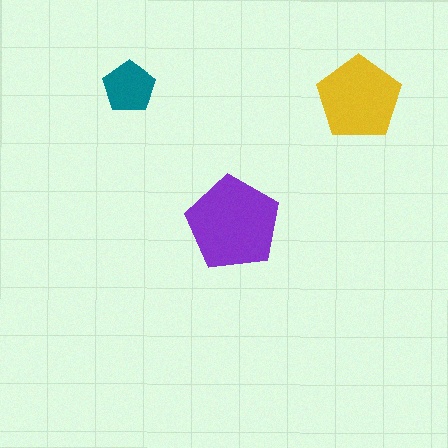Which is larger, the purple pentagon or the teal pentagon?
The purple one.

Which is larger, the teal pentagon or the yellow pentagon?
The yellow one.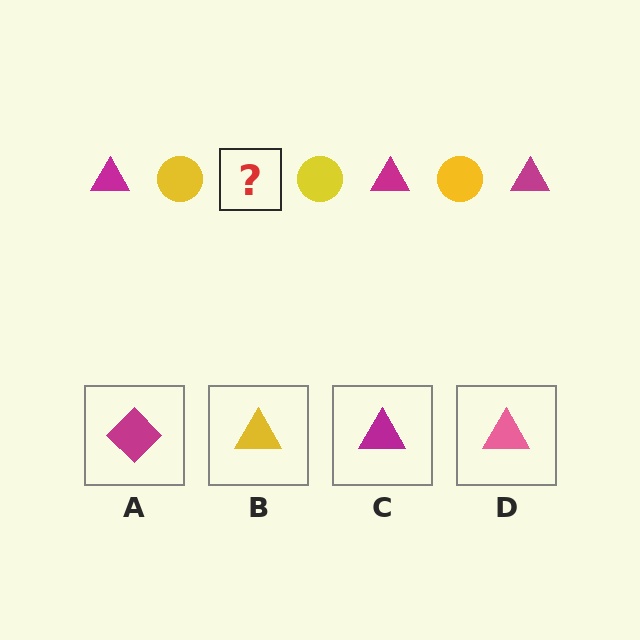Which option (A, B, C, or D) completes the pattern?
C.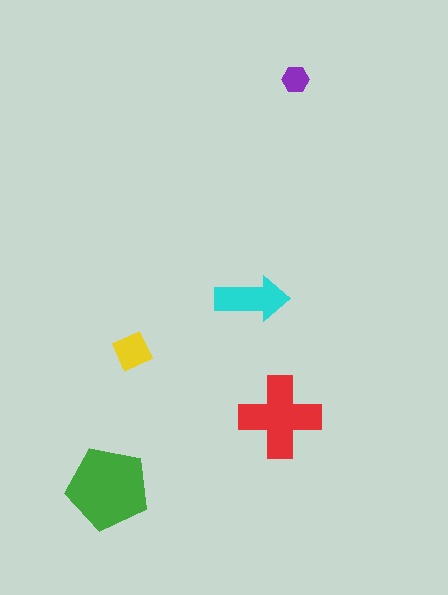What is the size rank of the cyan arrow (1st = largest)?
3rd.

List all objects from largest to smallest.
The green pentagon, the red cross, the cyan arrow, the yellow diamond, the purple hexagon.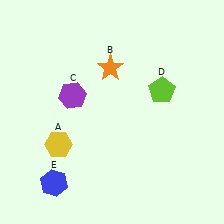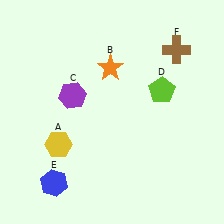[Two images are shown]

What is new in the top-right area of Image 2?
A brown cross (F) was added in the top-right area of Image 2.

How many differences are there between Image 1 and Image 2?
There is 1 difference between the two images.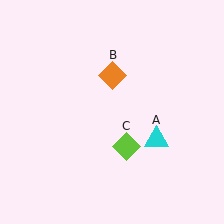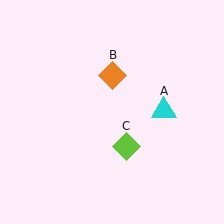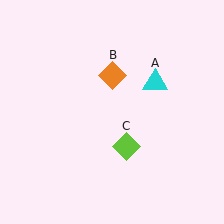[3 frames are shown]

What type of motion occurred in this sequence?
The cyan triangle (object A) rotated counterclockwise around the center of the scene.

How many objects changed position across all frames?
1 object changed position: cyan triangle (object A).